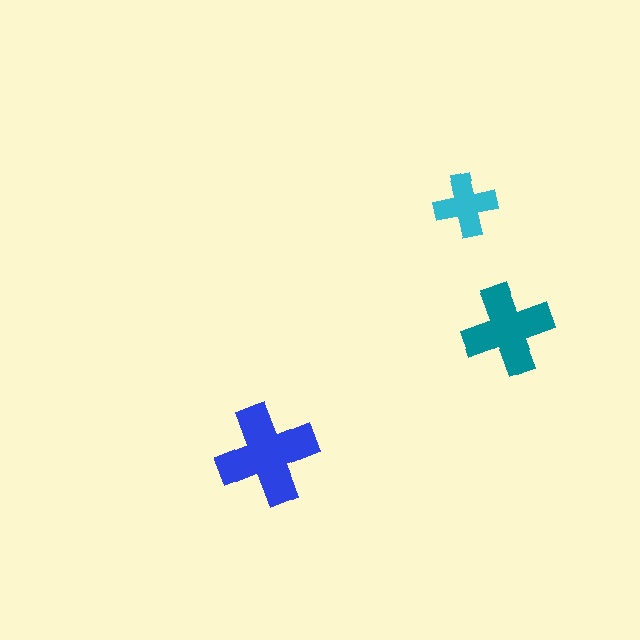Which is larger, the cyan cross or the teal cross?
The teal one.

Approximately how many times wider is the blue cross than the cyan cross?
About 1.5 times wider.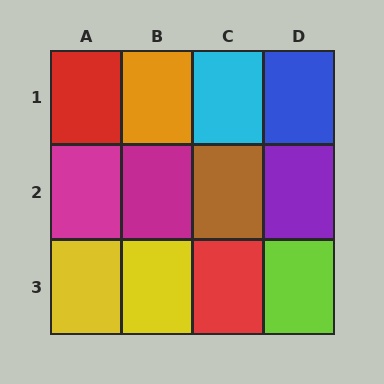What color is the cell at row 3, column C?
Red.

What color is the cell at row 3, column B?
Yellow.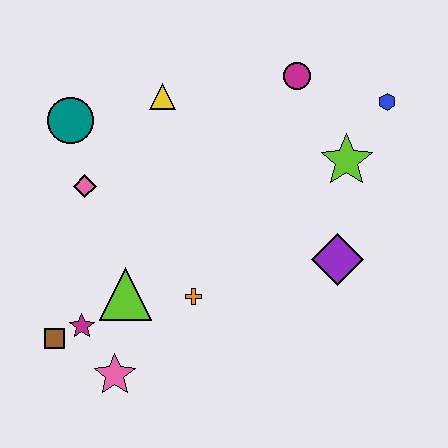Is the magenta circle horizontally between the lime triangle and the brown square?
No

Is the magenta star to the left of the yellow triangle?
Yes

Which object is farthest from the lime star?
The brown square is farthest from the lime star.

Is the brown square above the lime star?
No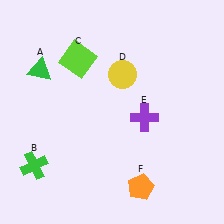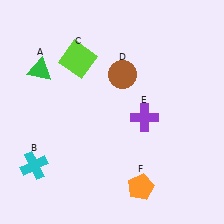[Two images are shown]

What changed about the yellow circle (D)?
In Image 1, D is yellow. In Image 2, it changed to brown.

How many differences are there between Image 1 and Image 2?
There are 2 differences between the two images.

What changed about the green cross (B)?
In Image 1, B is green. In Image 2, it changed to cyan.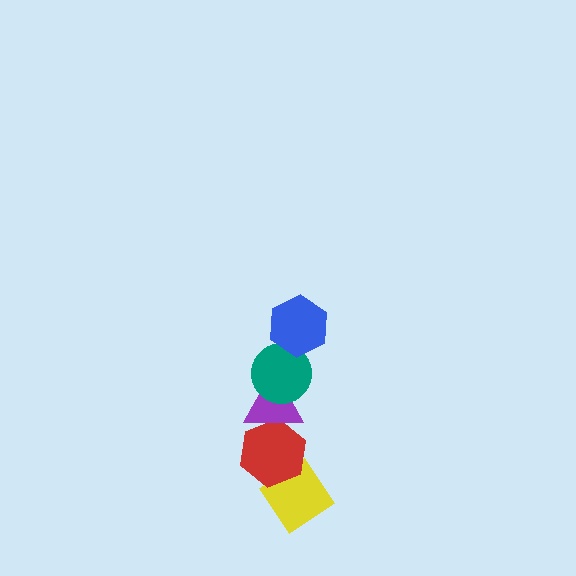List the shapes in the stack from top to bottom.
From top to bottom: the blue hexagon, the teal circle, the purple triangle, the red hexagon, the yellow diamond.